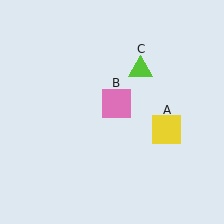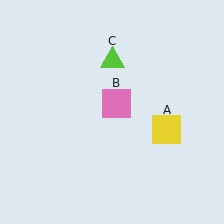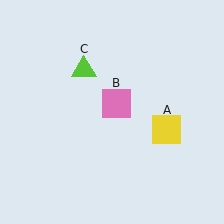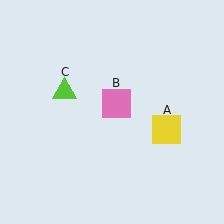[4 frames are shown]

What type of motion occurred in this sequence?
The lime triangle (object C) rotated counterclockwise around the center of the scene.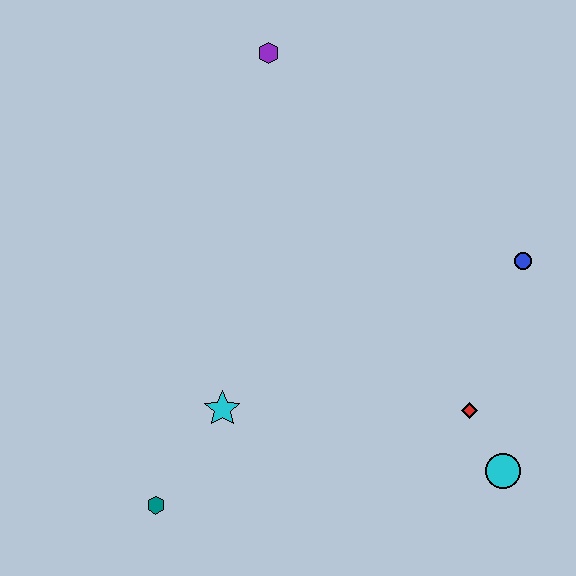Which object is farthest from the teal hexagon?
The purple hexagon is farthest from the teal hexagon.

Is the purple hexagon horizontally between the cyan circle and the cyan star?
Yes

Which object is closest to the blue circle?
The red diamond is closest to the blue circle.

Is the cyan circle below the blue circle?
Yes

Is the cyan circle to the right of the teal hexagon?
Yes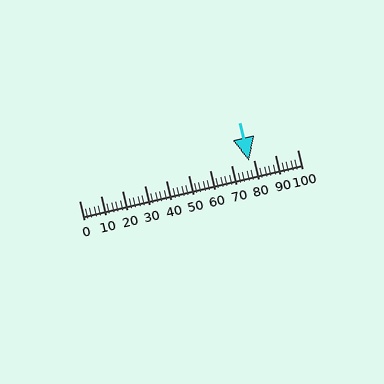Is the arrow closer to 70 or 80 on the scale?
The arrow is closer to 80.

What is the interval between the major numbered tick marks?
The major tick marks are spaced 10 units apart.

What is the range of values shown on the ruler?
The ruler shows values from 0 to 100.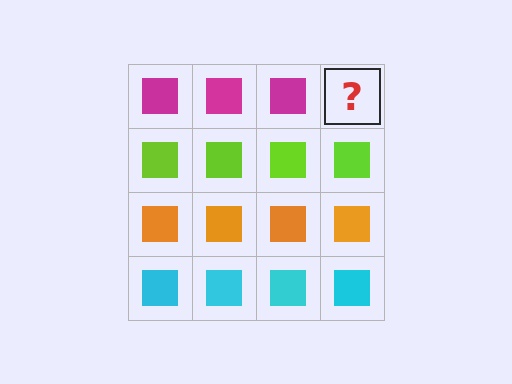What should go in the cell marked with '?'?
The missing cell should contain a magenta square.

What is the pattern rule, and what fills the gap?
The rule is that each row has a consistent color. The gap should be filled with a magenta square.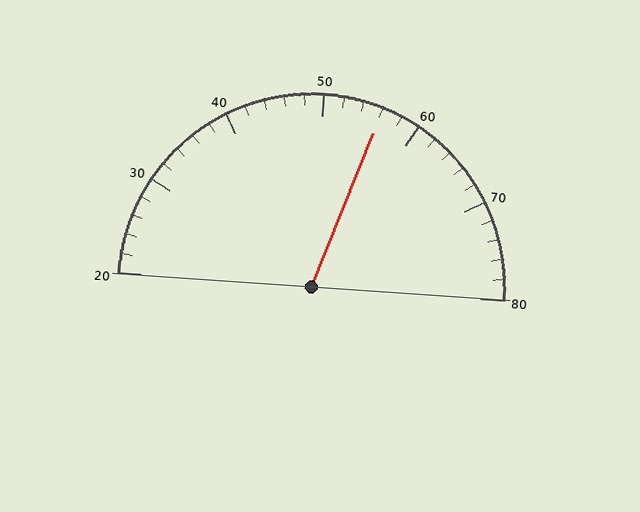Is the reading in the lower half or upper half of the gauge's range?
The reading is in the upper half of the range (20 to 80).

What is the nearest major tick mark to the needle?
The nearest major tick mark is 60.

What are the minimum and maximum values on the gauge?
The gauge ranges from 20 to 80.